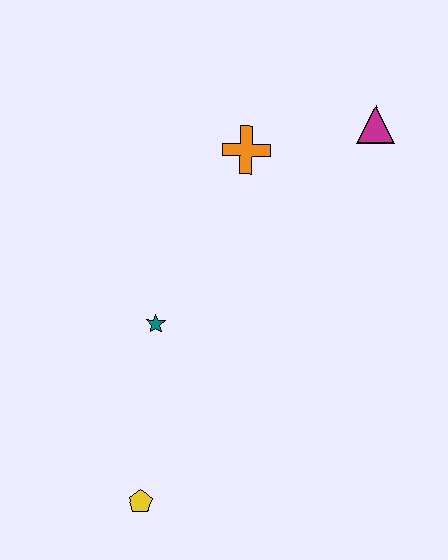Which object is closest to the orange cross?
The magenta triangle is closest to the orange cross.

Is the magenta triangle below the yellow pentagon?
No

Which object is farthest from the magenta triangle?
The yellow pentagon is farthest from the magenta triangle.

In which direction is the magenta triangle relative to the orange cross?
The magenta triangle is to the right of the orange cross.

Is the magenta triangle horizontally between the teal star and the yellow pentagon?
No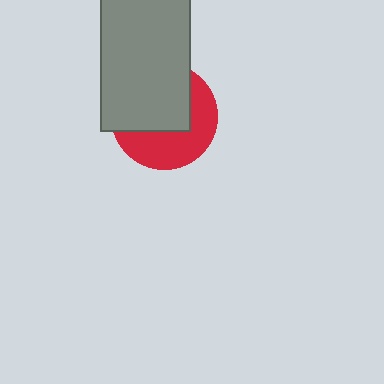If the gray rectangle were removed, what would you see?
You would see the complete red circle.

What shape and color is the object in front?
The object in front is a gray rectangle.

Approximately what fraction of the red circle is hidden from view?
Roughly 54% of the red circle is hidden behind the gray rectangle.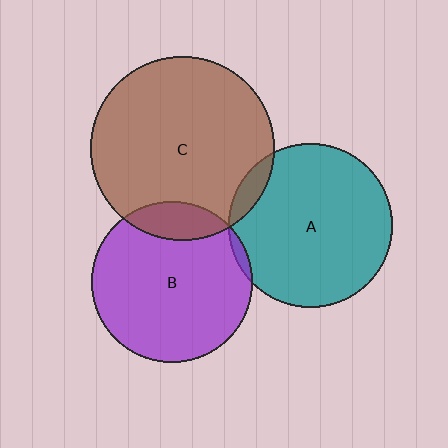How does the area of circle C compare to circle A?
Approximately 1.3 times.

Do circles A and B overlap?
Yes.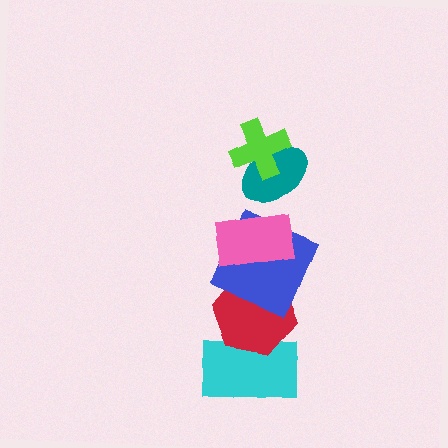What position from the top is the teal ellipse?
The teal ellipse is 2nd from the top.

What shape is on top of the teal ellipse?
The lime cross is on top of the teal ellipse.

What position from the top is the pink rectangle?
The pink rectangle is 3rd from the top.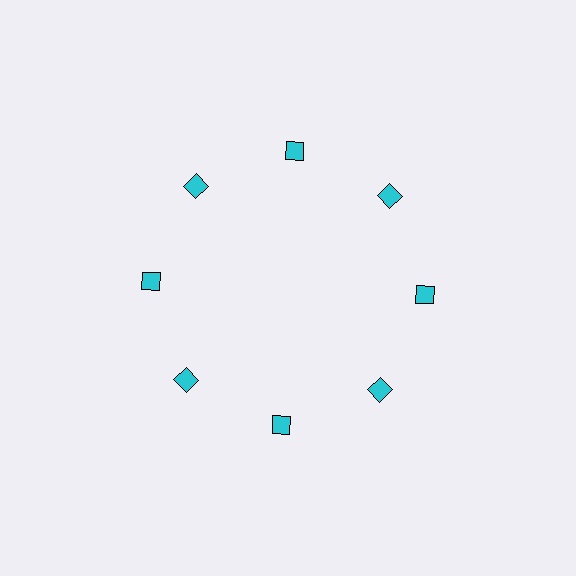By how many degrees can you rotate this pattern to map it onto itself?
The pattern maps onto itself every 45 degrees of rotation.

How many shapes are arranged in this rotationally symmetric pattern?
There are 8 shapes, arranged in 8 groups of 1.